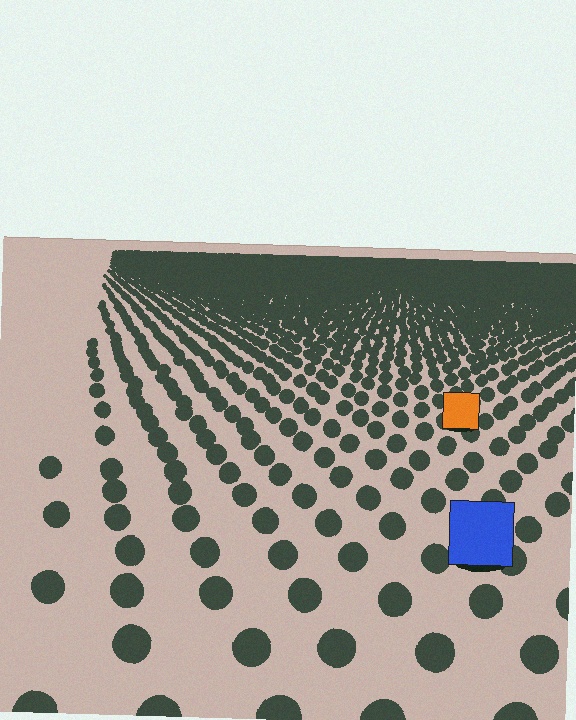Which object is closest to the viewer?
The blue square is closest. The texture marks near it are larger and more spread out.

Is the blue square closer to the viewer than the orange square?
Yes. The blue square is closer — you can tell from the texture gradient: the ground texture is coarser near it.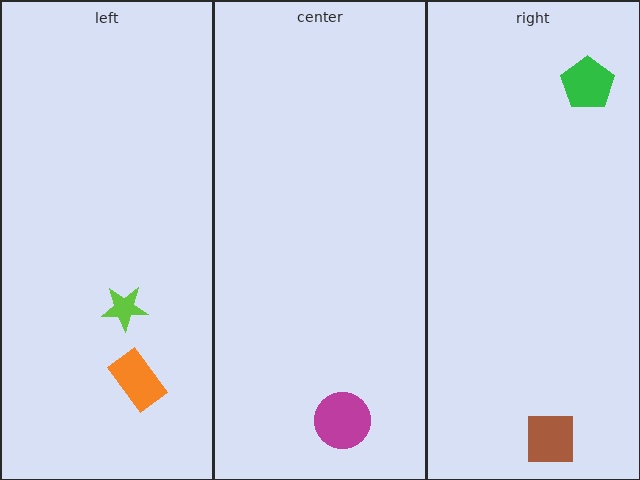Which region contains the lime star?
The left region.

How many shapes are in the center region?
1.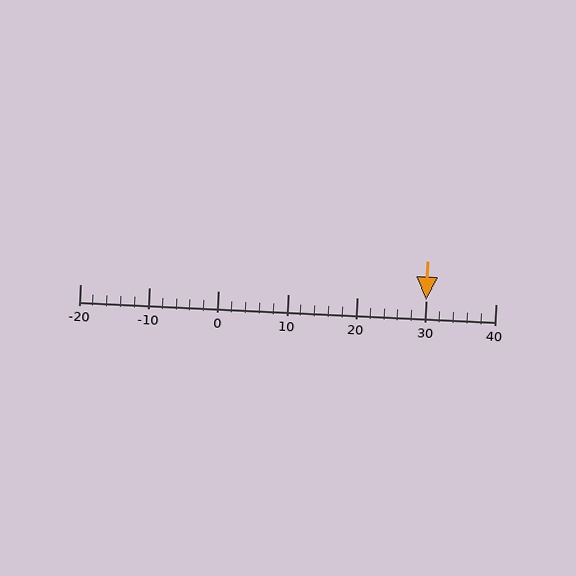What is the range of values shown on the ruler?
The ruler shows values from -20 to 40.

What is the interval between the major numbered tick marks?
The major tick marks are spaced 10 units apart.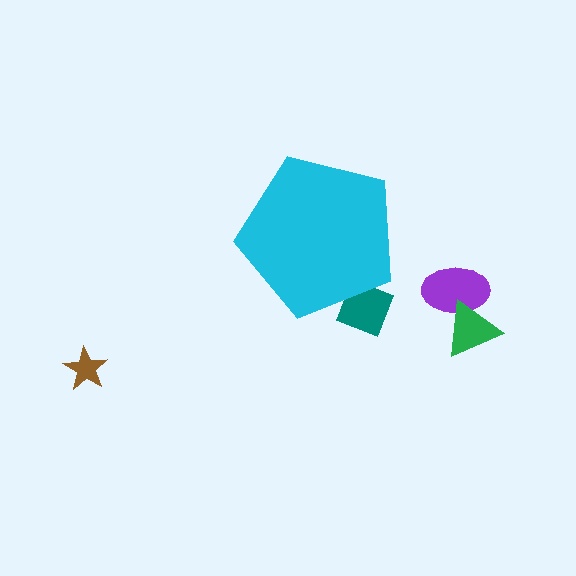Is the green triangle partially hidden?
No, the green triangle is fully visible.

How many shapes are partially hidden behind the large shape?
1 shape is partially hidden.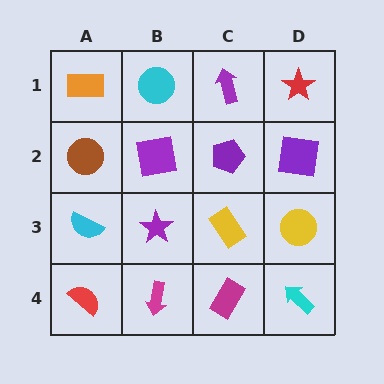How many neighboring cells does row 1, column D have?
2.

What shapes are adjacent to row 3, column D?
A purple square (row 2, column D), a cyan arrow (row 4, column D), a yellow rectangle (row 3, column C).